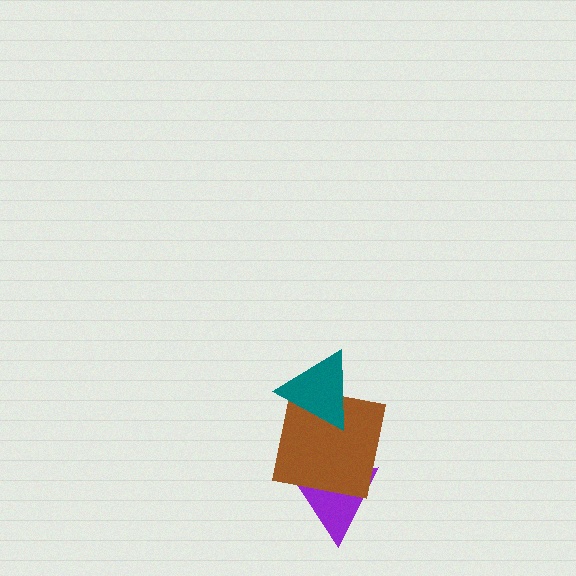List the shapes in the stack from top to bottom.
From top to bottom: the teal triangle, the brown square, the purple triangle.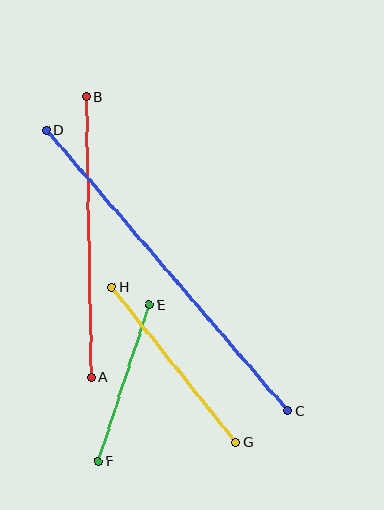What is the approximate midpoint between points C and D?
The midpoint is at approximately (167, 271) pixels.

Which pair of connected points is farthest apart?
Points C and D are farthest apart.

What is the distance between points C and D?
The distance is approximately 370 pixels.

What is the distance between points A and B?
The distance is approximately 280 pixels.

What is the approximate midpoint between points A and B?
The midpoint is at approximately (89, 237) pixels.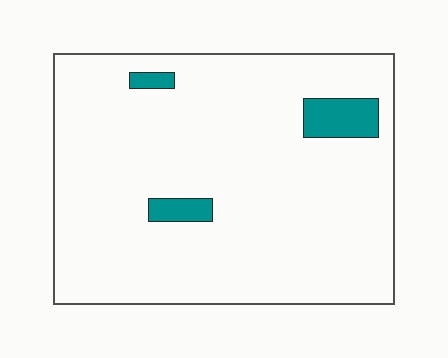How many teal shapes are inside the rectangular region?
3.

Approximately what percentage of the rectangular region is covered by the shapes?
Approximately 5%.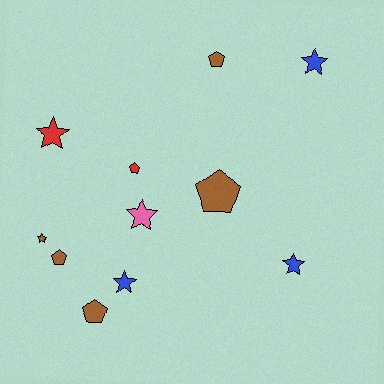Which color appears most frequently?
Brown, with 5 objects.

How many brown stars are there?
There is 1 brown star.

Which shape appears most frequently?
Star, with 6 objects.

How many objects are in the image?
There are 11 objects.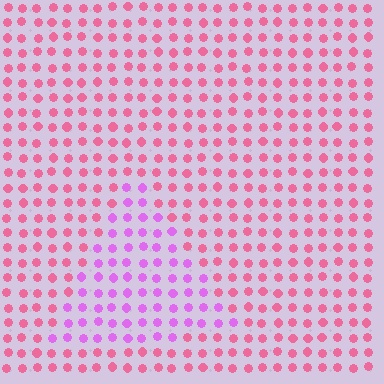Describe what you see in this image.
The image is filled with small pink elements in a uniform arrangement. A triangle-shaped region is visible where the elements are tinted to a slightly different hue, forming a subtle color boundary.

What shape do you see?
I see a triangle.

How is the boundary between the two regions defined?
The boundary is defined purely by a slight shift in hue (about 43 degrees). Spacing, size, and orientation are identical on both sides.